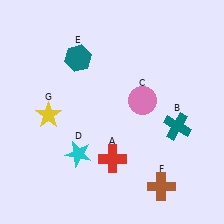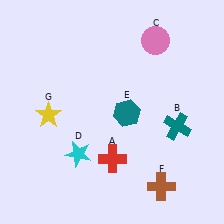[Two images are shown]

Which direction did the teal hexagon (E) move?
The teal hexagon (E) moved down.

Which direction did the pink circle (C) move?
The pink circle (C) moved up.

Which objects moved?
The objects that moved are: the pink circle (C), the teal hexagon (E).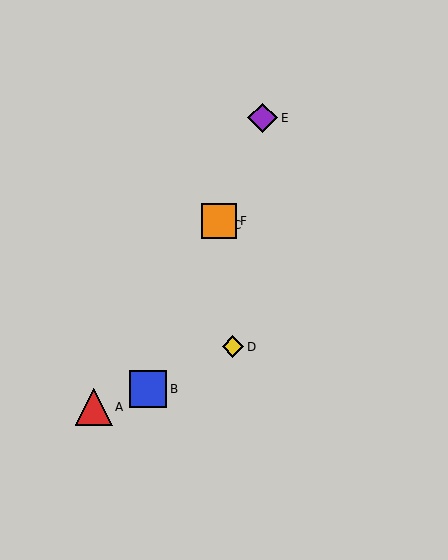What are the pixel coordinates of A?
Object A is at (94, 407).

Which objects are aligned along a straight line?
Objects B, C, E, F are aligned along a straight line.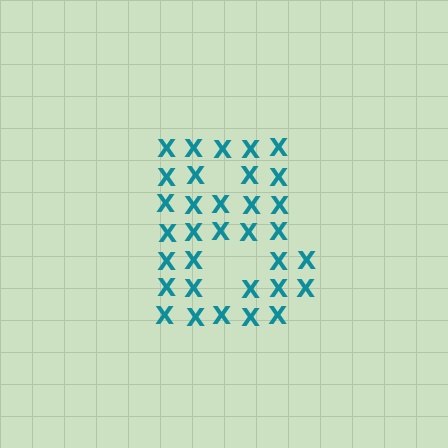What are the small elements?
The small elements are letter X's.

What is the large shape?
The large shape is the letter B.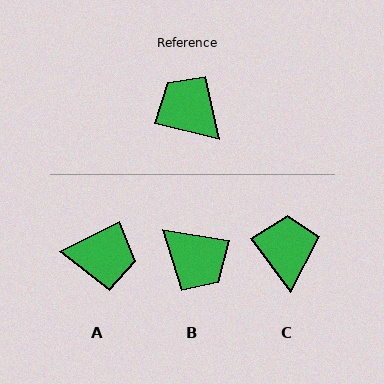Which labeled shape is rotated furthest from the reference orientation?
B, about 176 degrees away.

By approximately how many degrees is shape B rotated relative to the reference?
Approximately 176 degrees clockwise.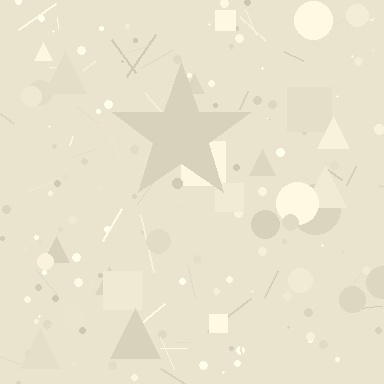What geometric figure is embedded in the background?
A star is embedded in the background.